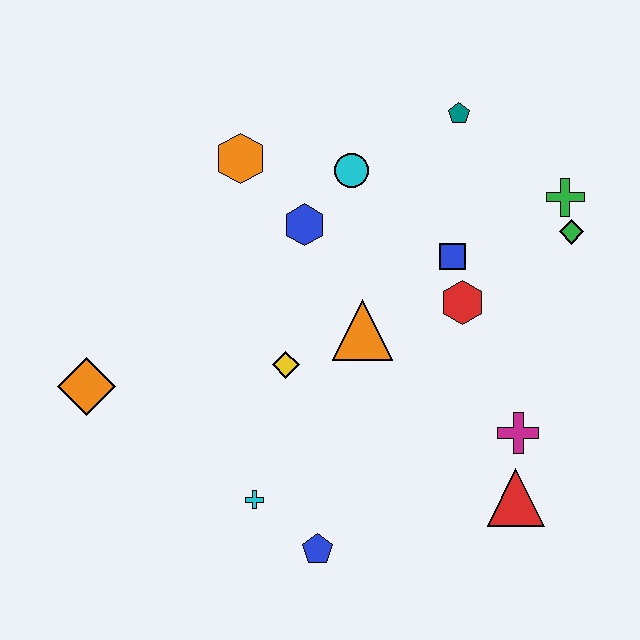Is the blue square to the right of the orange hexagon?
Yes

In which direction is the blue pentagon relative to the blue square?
The blue pentagon is below the blue square.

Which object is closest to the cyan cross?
The blue pentagon is closest to the cyan cross.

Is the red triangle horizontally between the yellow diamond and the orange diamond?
No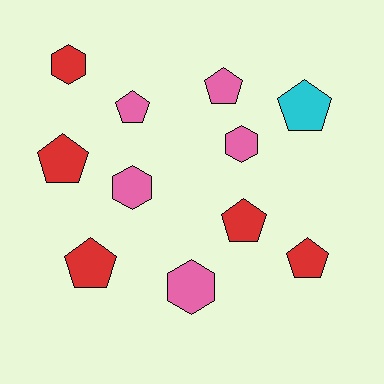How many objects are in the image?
There are 11 objects.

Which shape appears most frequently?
Pentagon, with 7 objects.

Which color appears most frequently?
Red, with 5 objects.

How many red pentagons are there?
There are 4 red pentagons.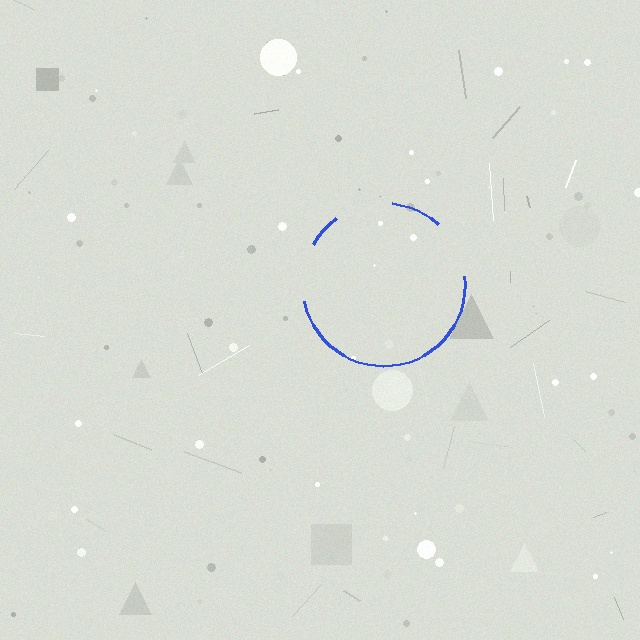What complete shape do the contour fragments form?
The contour fragments form a circle.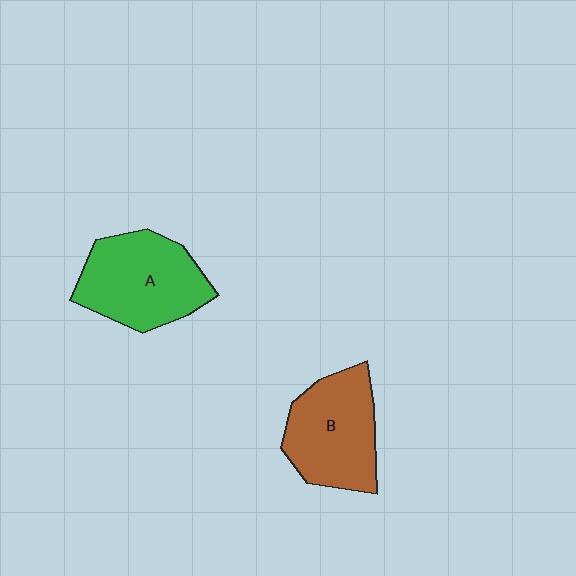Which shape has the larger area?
Shape A (green).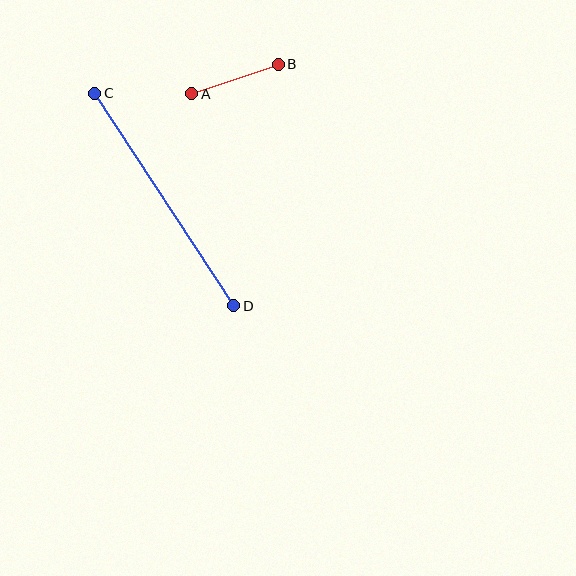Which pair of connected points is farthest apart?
Points C and D are farthest apart.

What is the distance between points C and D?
The distance is approximately 254 pixels.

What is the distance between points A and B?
The distance is approximately 92 pixels.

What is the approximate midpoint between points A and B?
The midpoint is at approximately (235, 79) pixels.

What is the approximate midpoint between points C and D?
The midpoint is at approximately (164, 200) pixels.